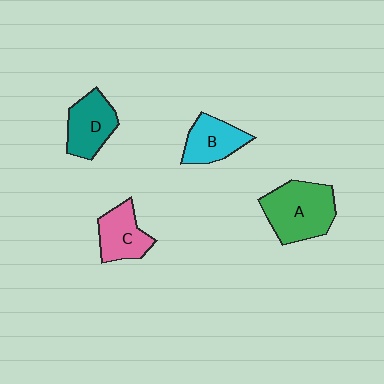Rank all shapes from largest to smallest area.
From largest to smallest: A (green), D (teal), C (pink), B (cyan).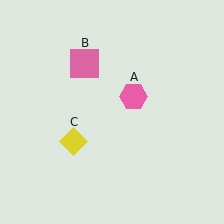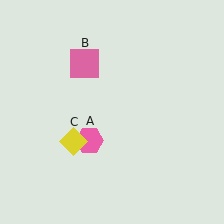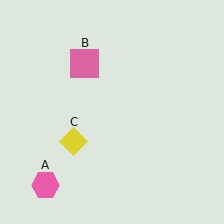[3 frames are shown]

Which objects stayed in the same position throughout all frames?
Pink square (object B) and yellow diamond (object C) remained stationary.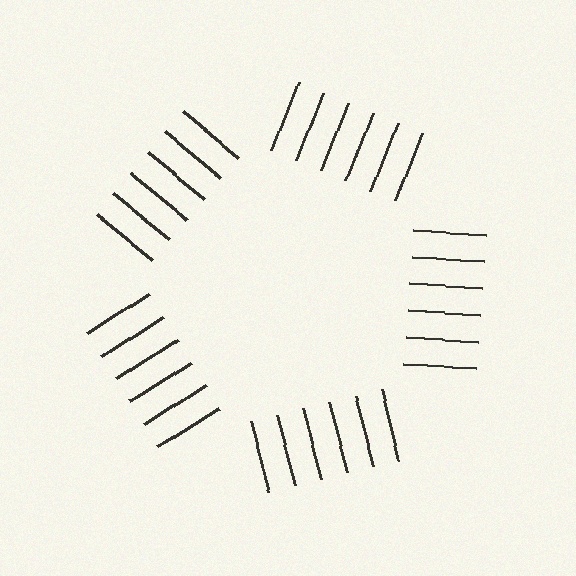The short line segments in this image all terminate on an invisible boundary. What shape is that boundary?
An illusory pentagon — the line segments terminate on its edges but no continuous stroke is drawn.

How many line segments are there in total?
30 — 6 along each of the 5 edges.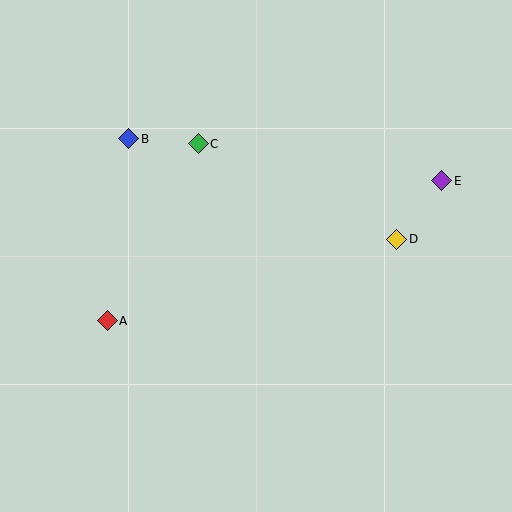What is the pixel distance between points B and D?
The distance between B and D is 286 pixels.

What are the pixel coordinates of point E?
Point E is at (442, 181).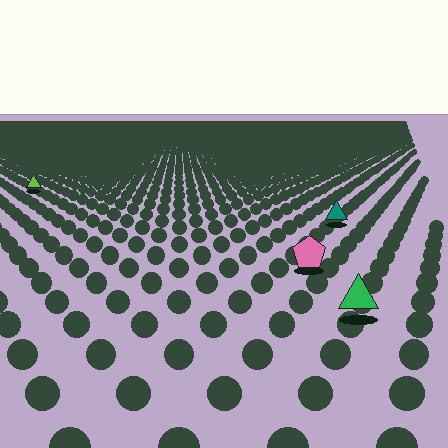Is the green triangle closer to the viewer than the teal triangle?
Yes. The green triangle is closer — you can tell from the texture gradient: the ground texture is coarser near it.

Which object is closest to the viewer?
The green triangle is closest. The texture marks near it are larger and more spread out.